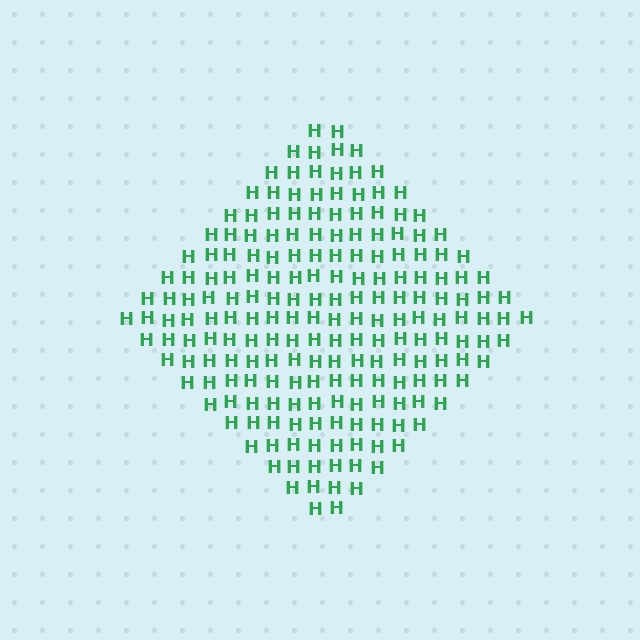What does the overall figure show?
The overall figure shows a diamond.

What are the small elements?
The small elements are letter H's.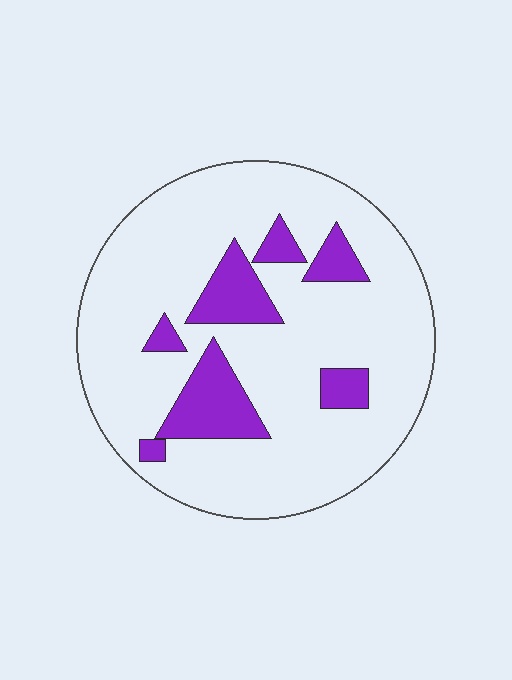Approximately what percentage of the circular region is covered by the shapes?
Approximately 15%.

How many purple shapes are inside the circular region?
7.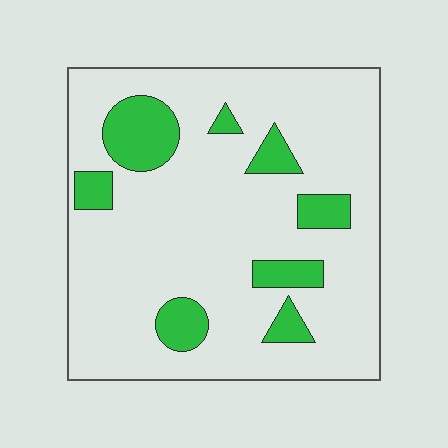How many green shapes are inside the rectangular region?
8.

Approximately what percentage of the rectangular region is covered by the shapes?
Approximately 15%.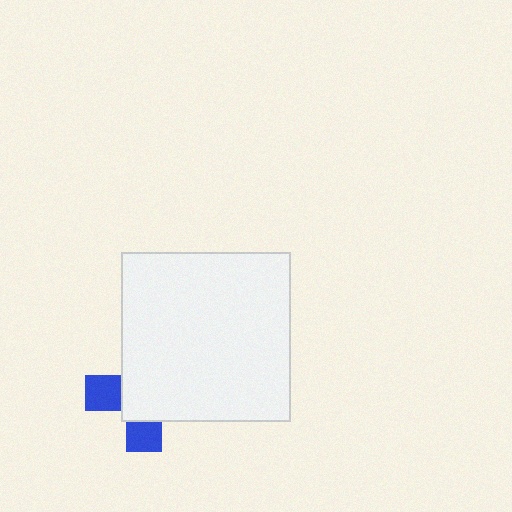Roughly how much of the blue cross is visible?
A small part of it is visible (roughly 33%).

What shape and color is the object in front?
The object in front is a white square.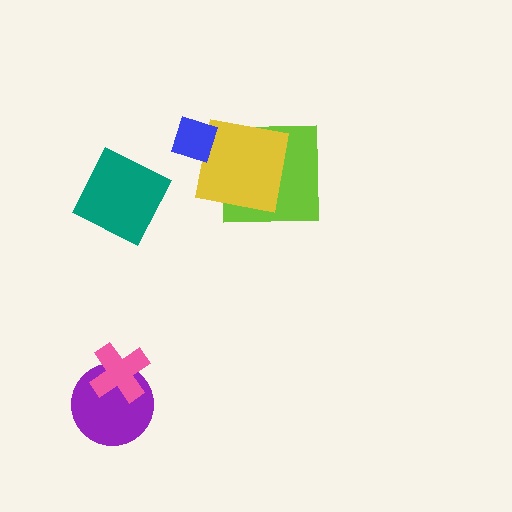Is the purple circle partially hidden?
Yes, it is partially covered by another shape.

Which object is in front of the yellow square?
The blue diamond is in front of the yellow square.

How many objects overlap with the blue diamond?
1 object overlaps with the blue diamond.